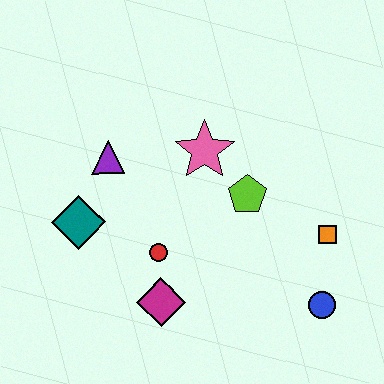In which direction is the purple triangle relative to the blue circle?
The purple triangle is to the left of the blue circle.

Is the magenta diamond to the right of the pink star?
No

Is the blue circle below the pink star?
Yes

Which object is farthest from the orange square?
The teal diamond is farthest from the orange square.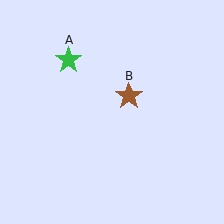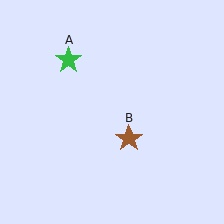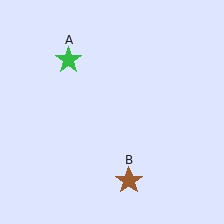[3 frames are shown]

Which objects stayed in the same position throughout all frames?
Green star (object A) remained stationary.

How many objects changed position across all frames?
1 object changed position: brown star (object B).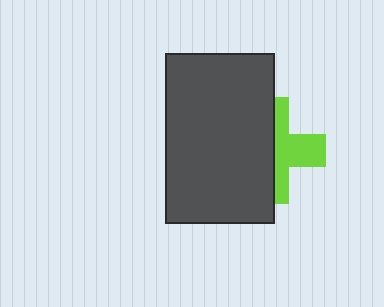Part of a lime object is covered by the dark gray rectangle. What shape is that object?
It is a cross.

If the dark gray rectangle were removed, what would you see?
You would see the complete lime cross.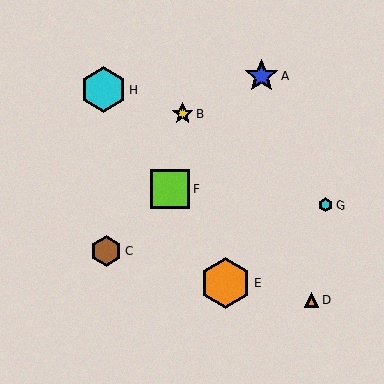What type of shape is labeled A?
Shape A is a blue star.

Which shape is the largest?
The orange hexagon (labeled E) is the largest.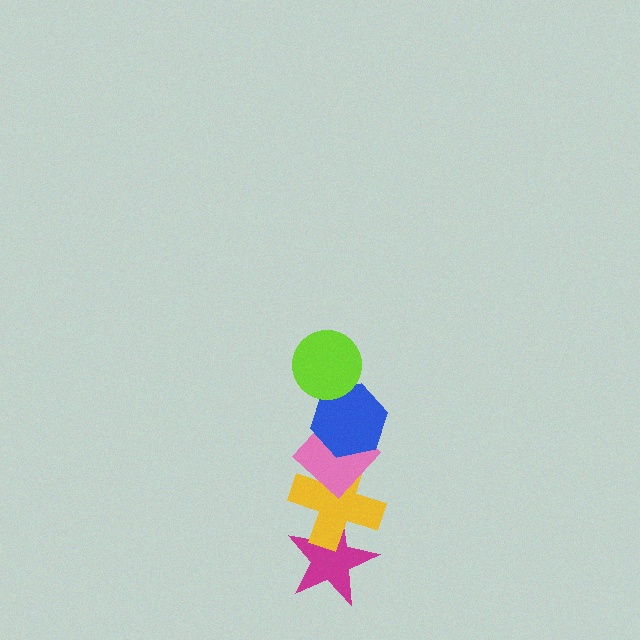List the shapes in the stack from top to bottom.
From top to bottom: the lime circle, the blue hexagon, the pink diamond, the yellow cross, the magenta star.